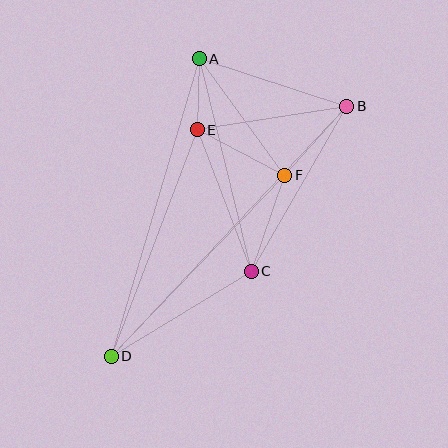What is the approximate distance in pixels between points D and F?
The distance between D and F is approximately 251 pixels.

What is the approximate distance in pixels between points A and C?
The distance between A and C is approximately 219 pixels.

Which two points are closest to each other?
Points A and E are closest to each other.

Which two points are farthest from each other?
Points B and D are farthest from each other.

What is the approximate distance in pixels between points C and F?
The distance between C and F is approximately 102 pixels.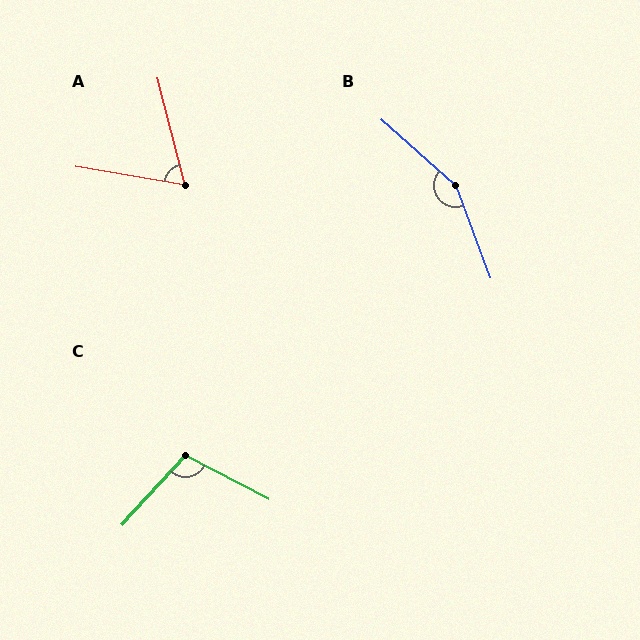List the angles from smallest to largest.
A (66°), C (104°), B (153°).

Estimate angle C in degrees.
Approximately 104 degrees.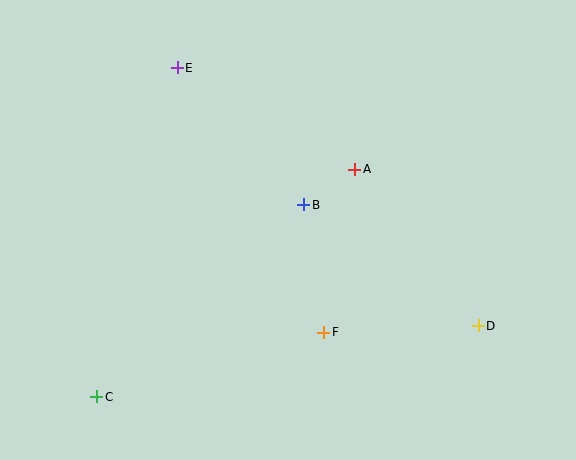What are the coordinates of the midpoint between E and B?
The midpoint between E and B is at (241, 136).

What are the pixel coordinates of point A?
Point A is at (355, 169).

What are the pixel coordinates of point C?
Point C is at (97, 397).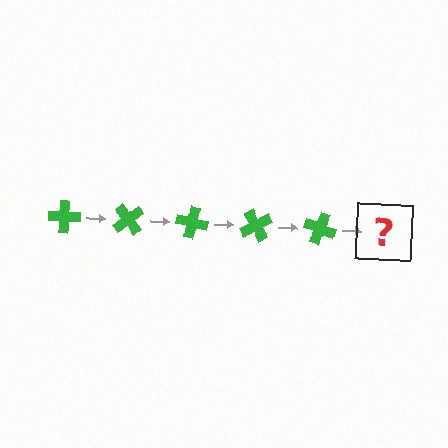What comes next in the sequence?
The next element should be a green cross rotated 250 degrees.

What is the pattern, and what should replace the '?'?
The pattern is that the cross rotates 50 degrees each step. The '?' should be a green cross rotated 250 degrees.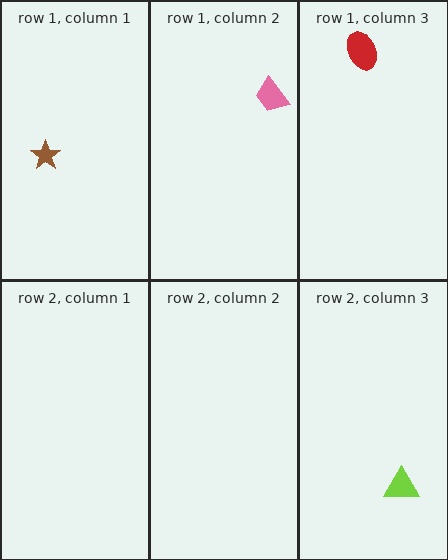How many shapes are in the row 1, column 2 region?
1.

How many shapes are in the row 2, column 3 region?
1.